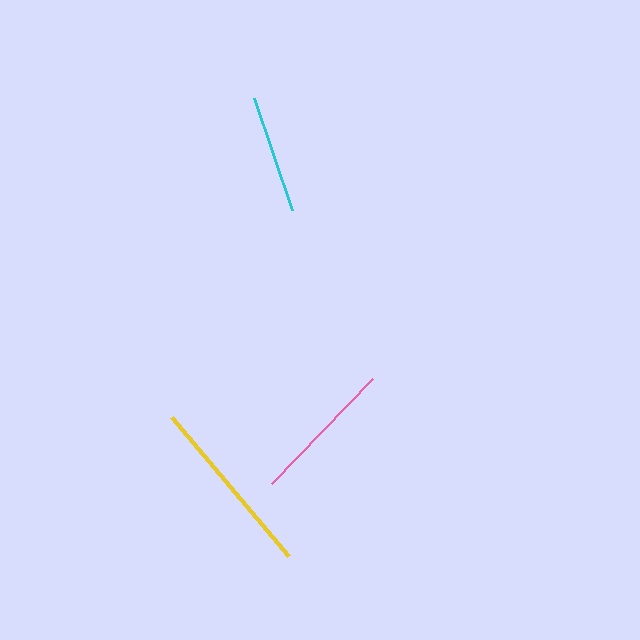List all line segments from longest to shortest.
From longest to shortest: yellow, pink, cyan.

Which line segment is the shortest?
The cyan line is the shortest at approximately 118 pixels.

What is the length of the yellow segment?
The yellow segment is approximately 181 pixels long.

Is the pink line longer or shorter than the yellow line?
The yellow line is longer than the pink line.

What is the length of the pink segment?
The pink segment is approximately 146 pixels long.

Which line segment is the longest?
The yellow line is the longest at approximately 181 pixels.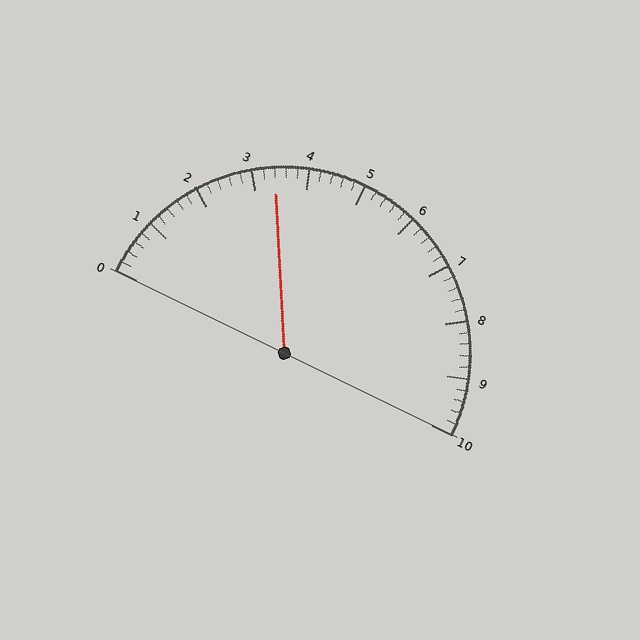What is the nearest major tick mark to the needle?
The nearest major tick mark is 3.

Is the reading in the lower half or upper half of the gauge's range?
The reading is in the lower half of the range (0 to 10).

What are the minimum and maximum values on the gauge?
The gauge ranges from 0 to 10.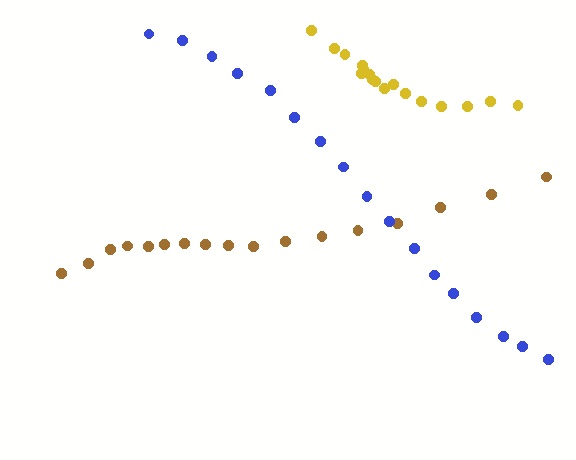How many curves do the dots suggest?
There are 3 distinct paths.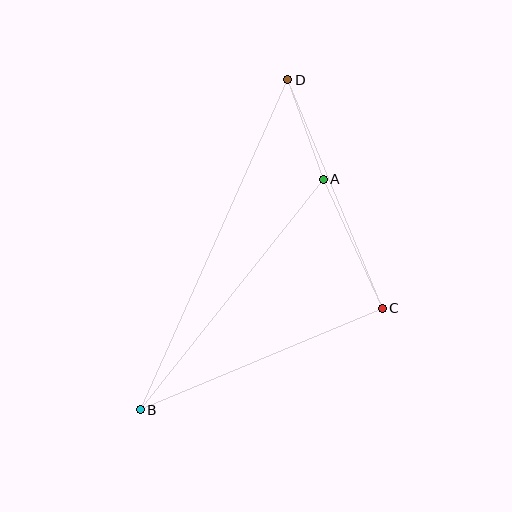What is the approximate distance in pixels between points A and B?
The distance between A and B is approximately 294 pixels.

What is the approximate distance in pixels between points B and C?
The distance between B and C is approximately 263 pixels.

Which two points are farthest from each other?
Points B and D are farthest from each other.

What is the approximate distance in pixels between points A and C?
The distance between A and C is approximately 142 pixels.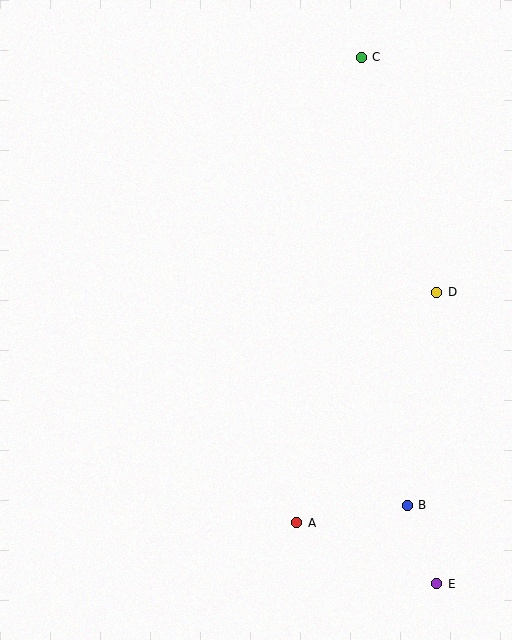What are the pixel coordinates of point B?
Point B is at (407, 505).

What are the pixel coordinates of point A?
Point A is at (296, 523).